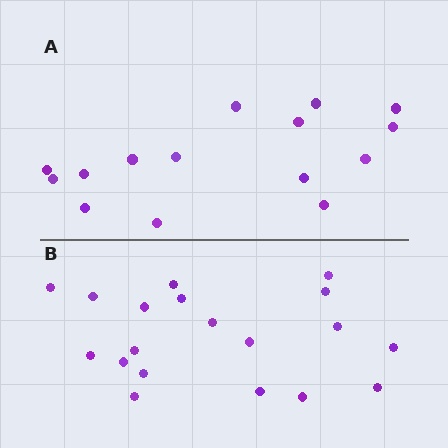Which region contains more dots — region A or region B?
Region B (the bottom region) has more dots.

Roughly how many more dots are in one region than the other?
Region B has about 4 more dots than region A.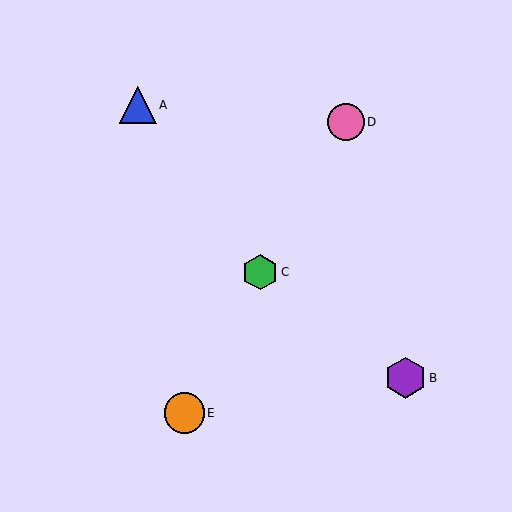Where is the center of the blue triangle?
The center of the blue triangle is at (138, 105).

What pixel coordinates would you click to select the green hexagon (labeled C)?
Click at (260, 272) to select the green hexagon C.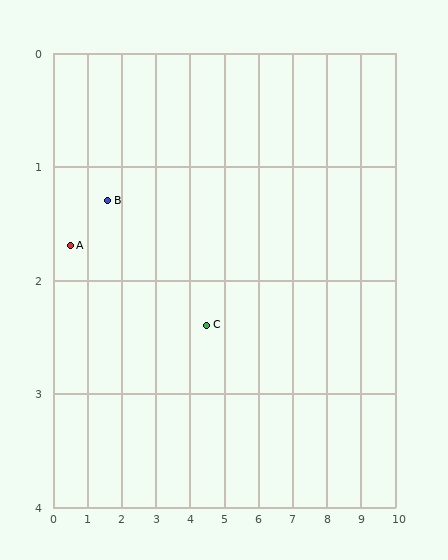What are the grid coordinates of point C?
Point C is at approximately (4.5, 2.4).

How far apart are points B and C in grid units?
Points B and C are about 3.1 grid units apart.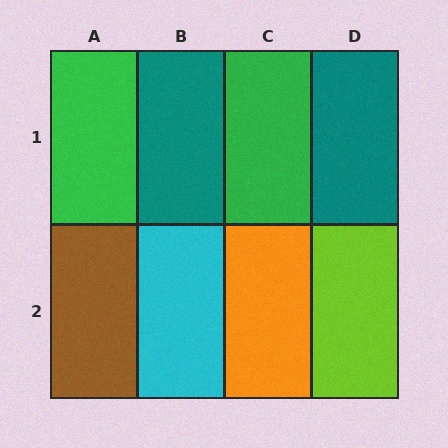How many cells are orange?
1 cell is orange.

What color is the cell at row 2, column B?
Cyan.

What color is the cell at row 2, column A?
Brown.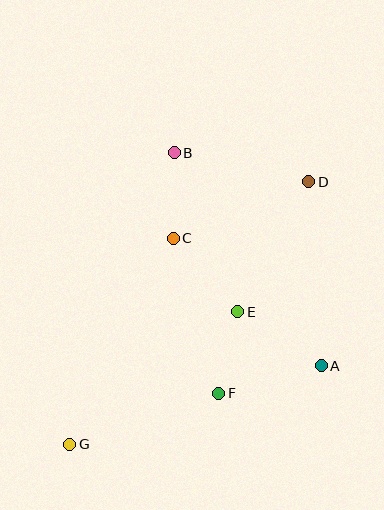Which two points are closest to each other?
Points E and F are closest to each other.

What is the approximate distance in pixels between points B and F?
The distance between B and F is approximately 245 pixels.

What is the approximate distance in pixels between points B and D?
The distance between B and D is approximately 138 pixels.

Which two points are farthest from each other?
Points D and G are farthest from each other.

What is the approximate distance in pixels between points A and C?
The distance between A and C is approximately 195 pixels.